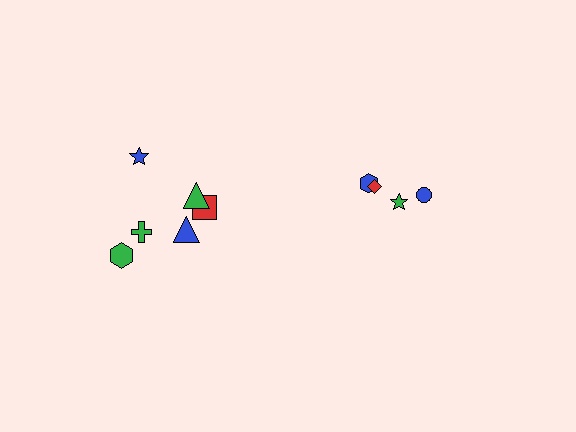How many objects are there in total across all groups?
There are 10 objects.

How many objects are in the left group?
There are 6 objects.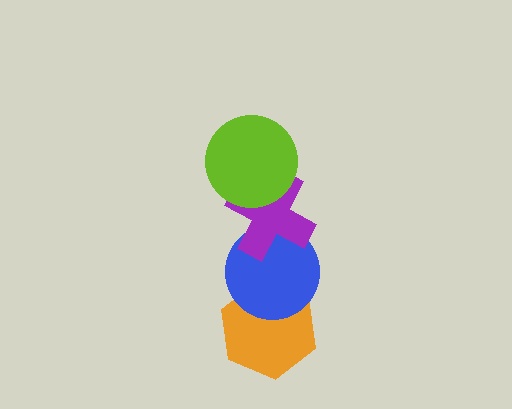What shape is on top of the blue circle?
The purple cross is on top of the blue circle.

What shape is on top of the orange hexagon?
The blue circle is on top of the orange hexagon.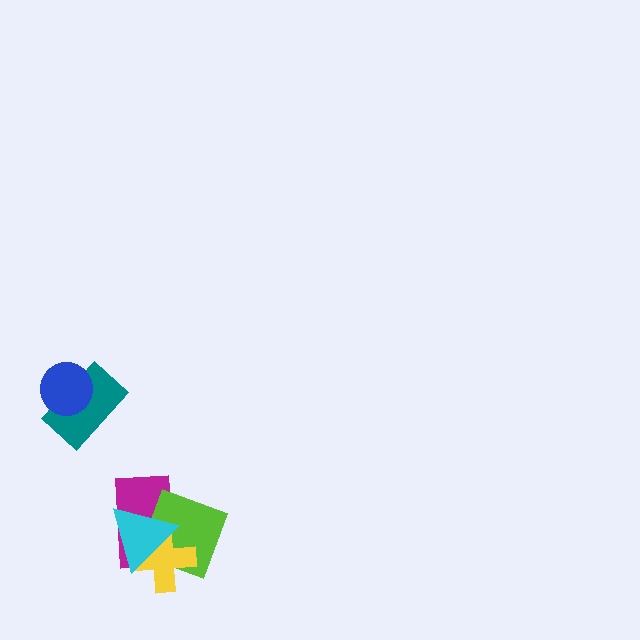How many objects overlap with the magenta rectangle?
3 objects overlap with the magenta rectangle.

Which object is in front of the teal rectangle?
The blue circle is in front of the teal rectangle.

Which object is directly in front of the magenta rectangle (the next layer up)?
The lime square is directly in front of the magenta rectangle.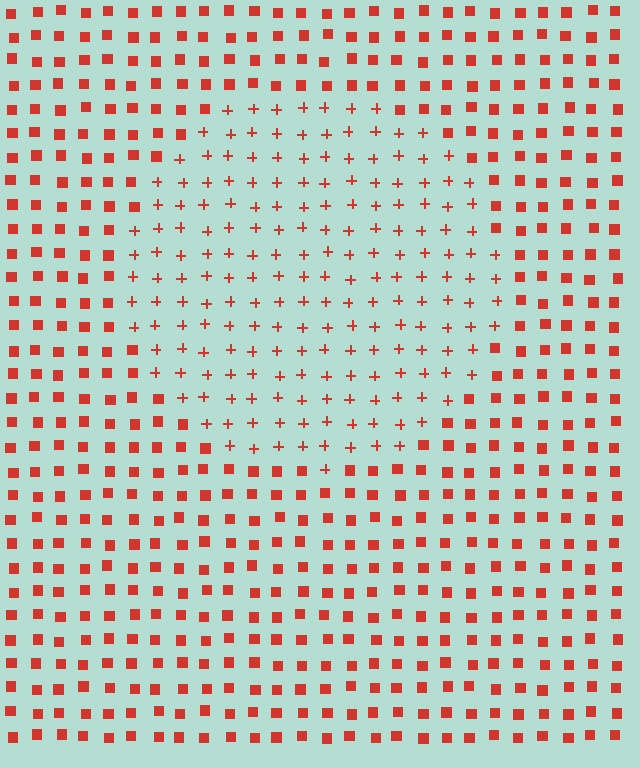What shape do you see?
I see a circle.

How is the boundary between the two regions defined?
The boundary is defined by a change in element shape: plus signs inside vs. squares outside. All elements share the same color and spacing.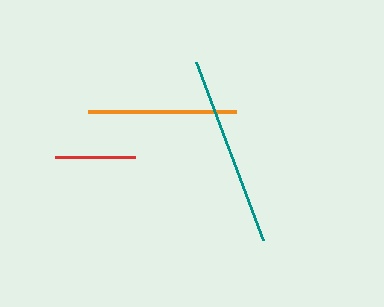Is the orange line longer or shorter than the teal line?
The teal line is longer than the orange line.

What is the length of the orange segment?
The orange segment is approximately 148 pixels long.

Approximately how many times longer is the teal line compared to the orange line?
The teal line is approximately 1.3 times the length of the orange line.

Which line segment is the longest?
The teal line is the longest at approximately 190 pixels.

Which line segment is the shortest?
The red line is the shortest at approximately 79 pixels.